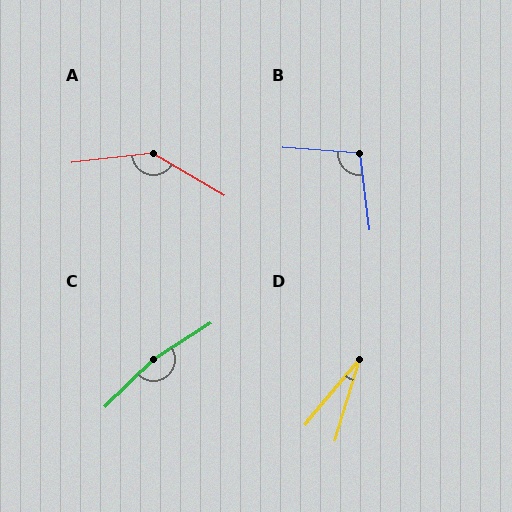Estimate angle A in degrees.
Approximately 143 degrees.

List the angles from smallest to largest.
D (23°), B (101°), A (143°), C (168°).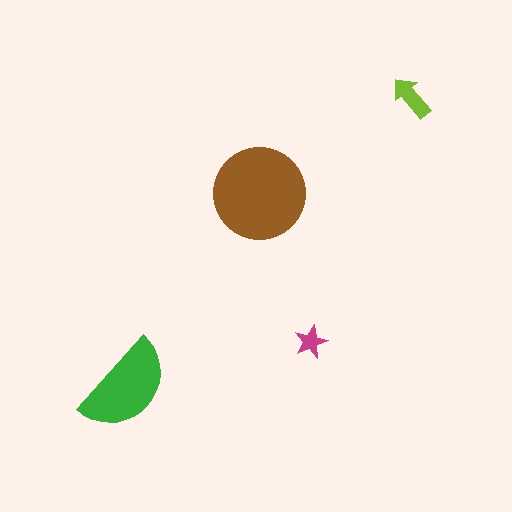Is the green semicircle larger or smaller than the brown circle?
Smaller.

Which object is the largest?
The brown circle.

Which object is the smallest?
The magenta star.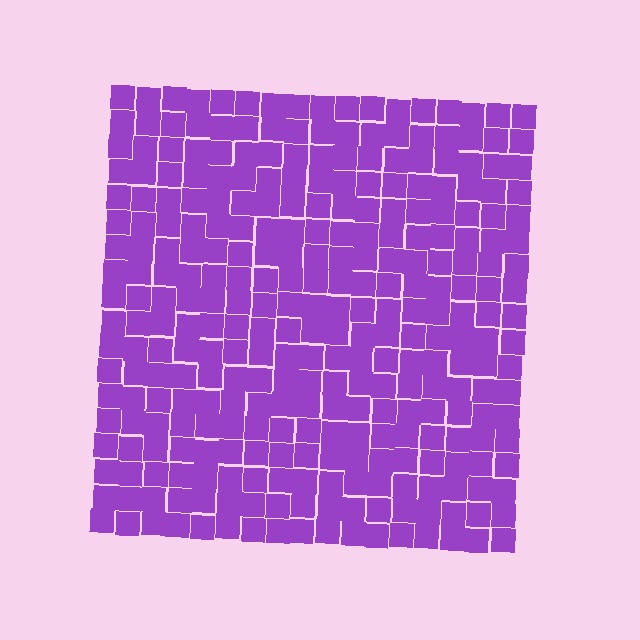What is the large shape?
The large shape is a square.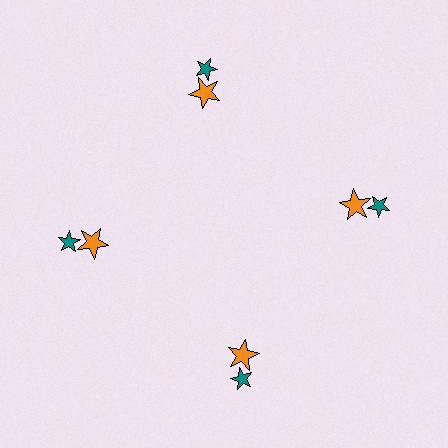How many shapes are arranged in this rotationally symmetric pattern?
There are 8 shapes, arranged in 4 groups of 2.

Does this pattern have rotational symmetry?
Yes, this pattern has 4-fold rotational symmetry. It looks the same after rotating 90 degrees around the center.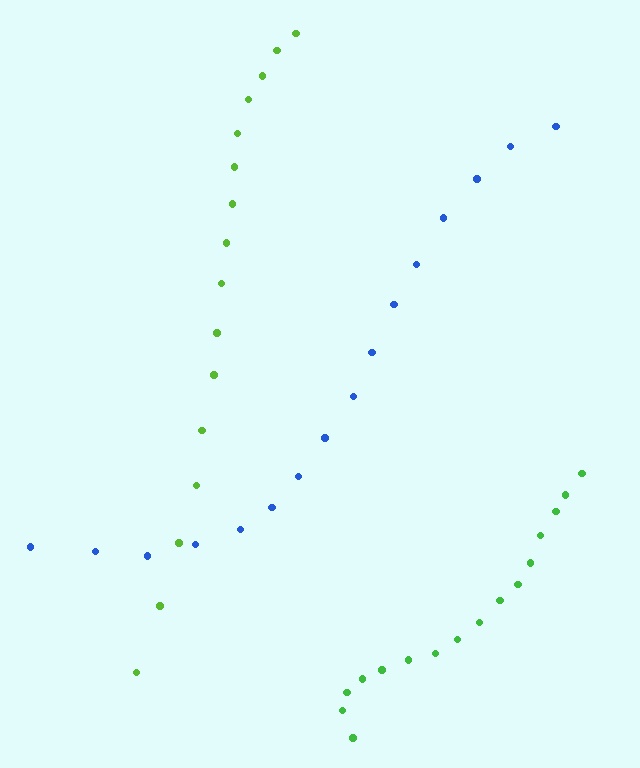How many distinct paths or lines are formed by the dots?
There are 3 distinct paths.